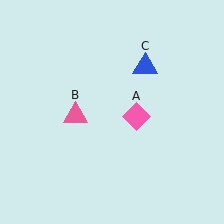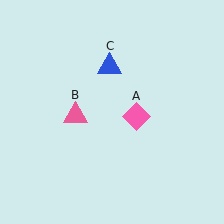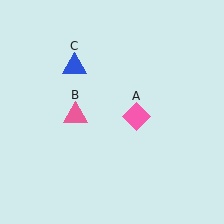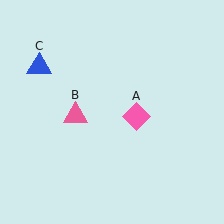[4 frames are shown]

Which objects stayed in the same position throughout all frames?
Pink diamond (object A) and pink triangle (object B) remained stationary.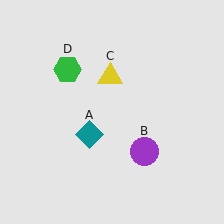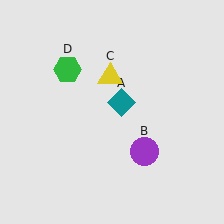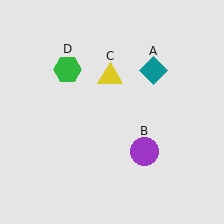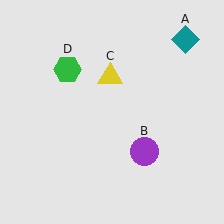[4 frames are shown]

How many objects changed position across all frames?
1 object changed position: teal diamond (object A).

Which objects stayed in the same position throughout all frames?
Purple circle (object B) and yellow triangle (object C) and green hexagon (object D) remained stationary.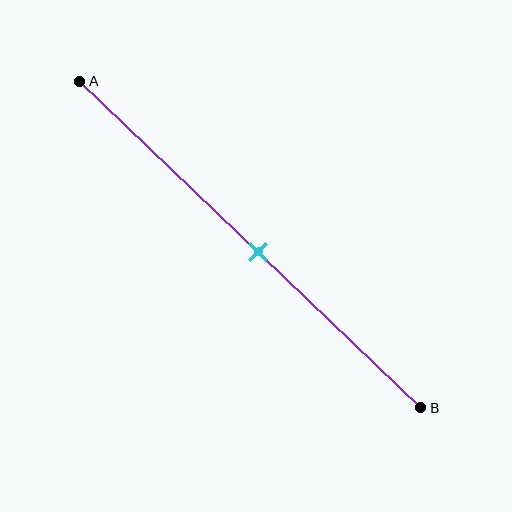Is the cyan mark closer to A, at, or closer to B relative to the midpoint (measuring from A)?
The cyan mark is approximately at the midpoint of segment AB.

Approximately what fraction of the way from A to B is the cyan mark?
The cyan mark is approximately 50% of the way from A to B.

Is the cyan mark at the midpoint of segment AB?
Yes, the mark is approximately at the midpoint.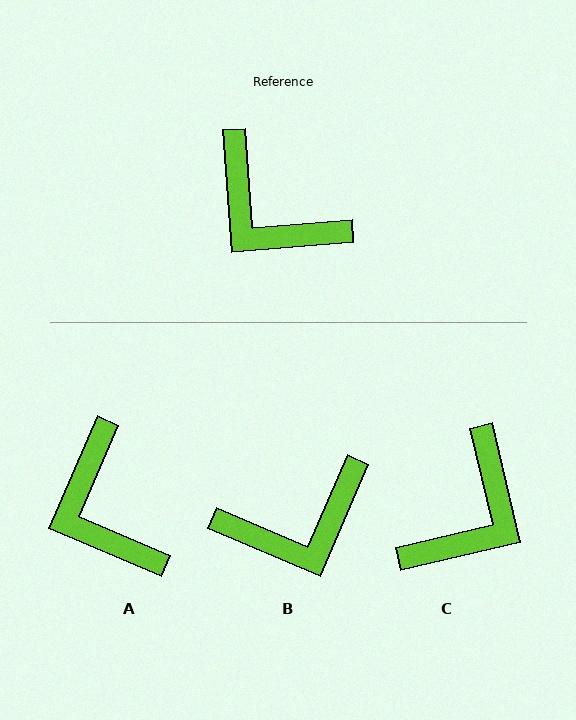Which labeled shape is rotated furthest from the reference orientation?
C, about 99 degrees away.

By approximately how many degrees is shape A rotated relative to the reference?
Approximately 27 degrees clockwise.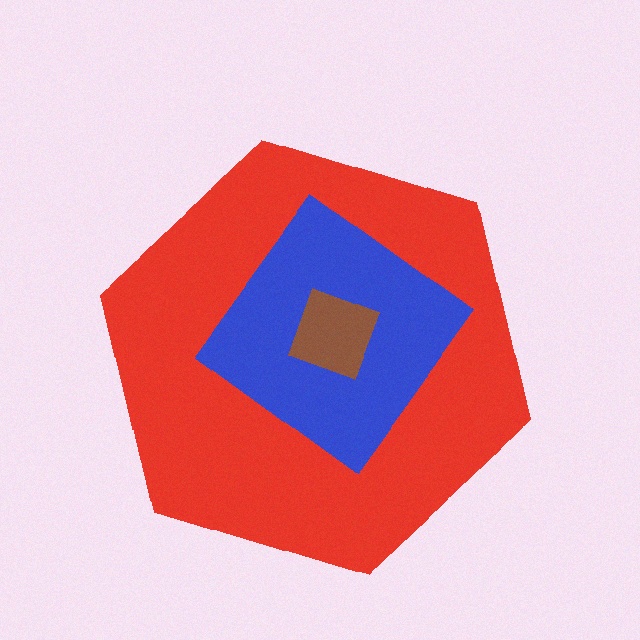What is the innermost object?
The brown square.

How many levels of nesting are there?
3.